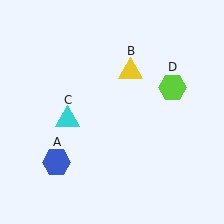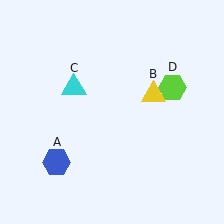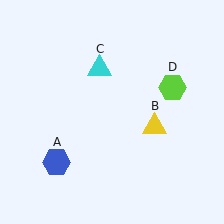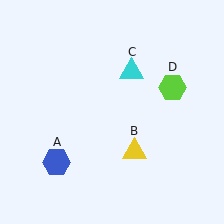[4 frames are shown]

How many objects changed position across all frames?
2 objects changed position: yellow triangle (object B), cyan triangle (object C).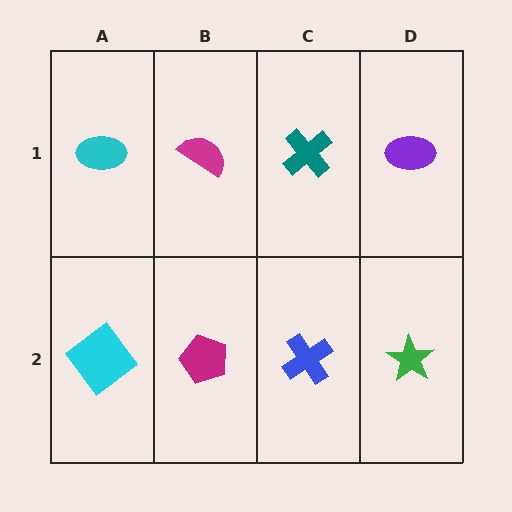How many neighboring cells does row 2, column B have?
3.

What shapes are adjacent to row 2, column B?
A magenta semicircle (row 1, column B), a cyan diamond (row 2, column A), a blue cross (row 2, column C).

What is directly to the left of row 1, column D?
A teal cross.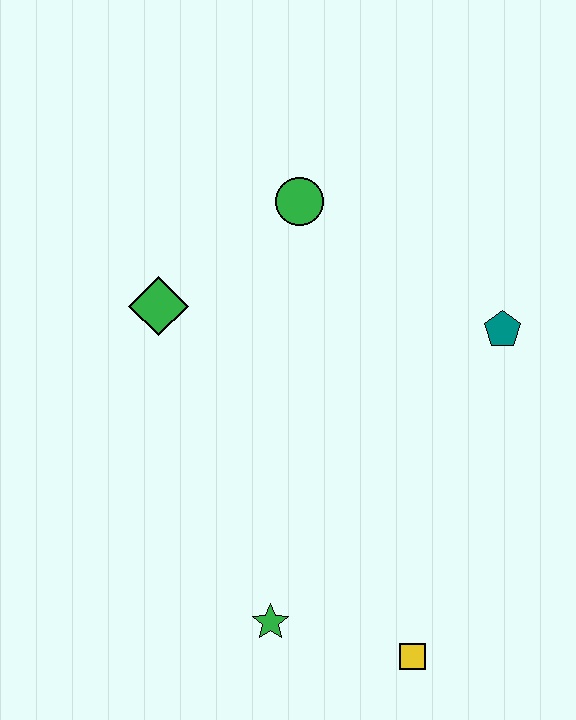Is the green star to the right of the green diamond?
Yes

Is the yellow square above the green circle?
No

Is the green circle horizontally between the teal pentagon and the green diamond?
Yes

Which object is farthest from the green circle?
The yellow square is farthest from the green circle.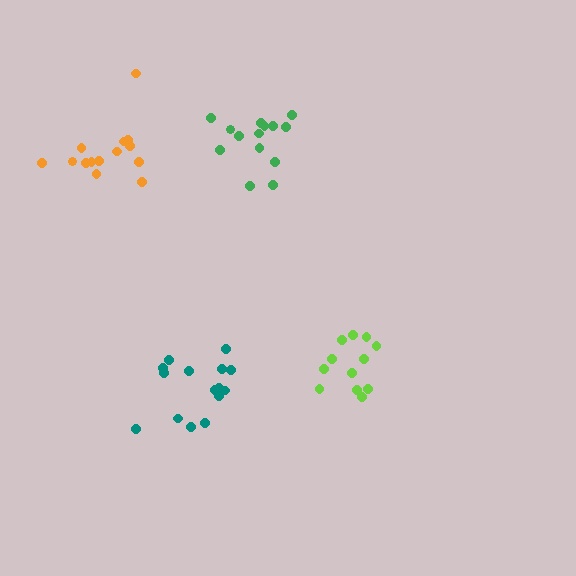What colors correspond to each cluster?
The clusters are colored: teal, green, orange, lime.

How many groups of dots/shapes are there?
There are 4 groups.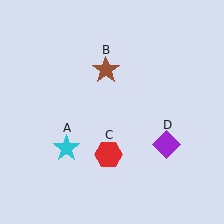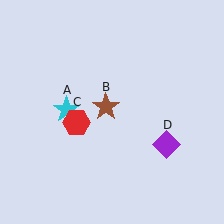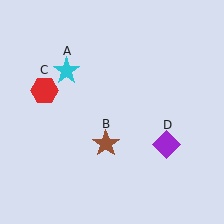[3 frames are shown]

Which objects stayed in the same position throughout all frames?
Purple diamond (object D) remained stationary.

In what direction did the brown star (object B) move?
The brown star (object B) moved down.